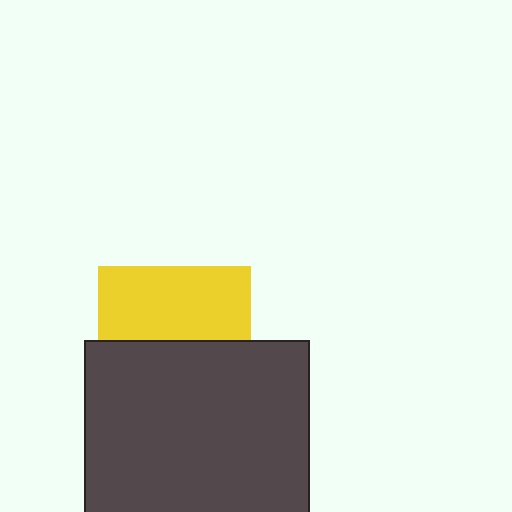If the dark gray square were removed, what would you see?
You would see the complete yellow square.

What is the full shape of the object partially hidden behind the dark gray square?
The partially hidden object is a yellow square.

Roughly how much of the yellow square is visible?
About half of it is visible (roughly 49%).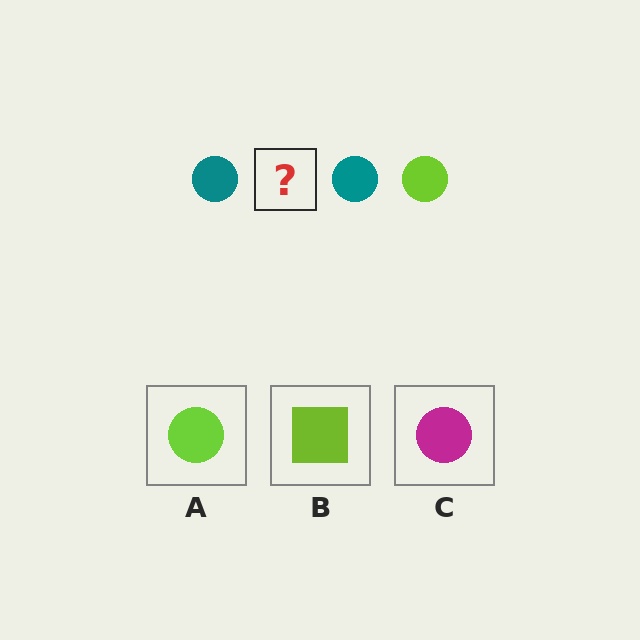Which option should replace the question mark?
Option A.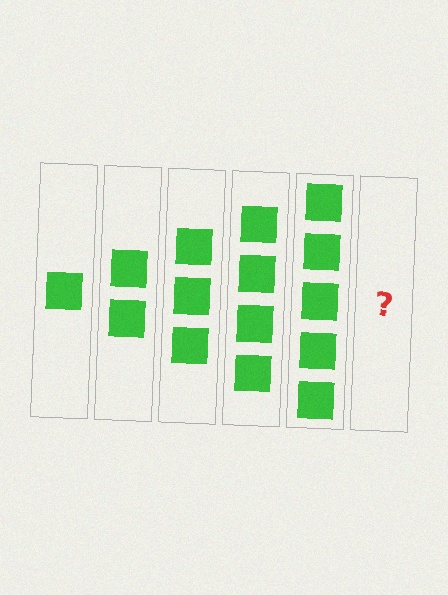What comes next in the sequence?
The next element should be 6 squares.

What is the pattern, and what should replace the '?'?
The pattern is that each step adds one more square. The '?' should be 6 squares.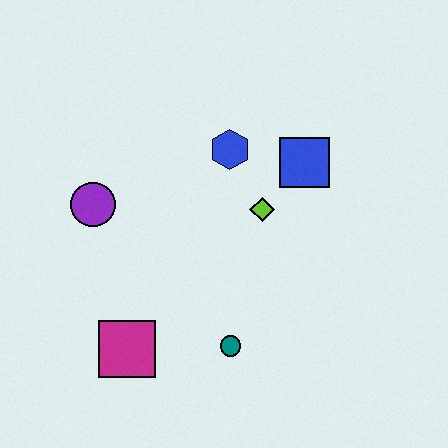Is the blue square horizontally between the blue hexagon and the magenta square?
No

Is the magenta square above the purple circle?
No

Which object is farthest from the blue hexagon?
The magenta square is farthest from the blue hexagon.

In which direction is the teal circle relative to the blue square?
The teal circle is below the blue square.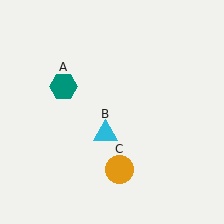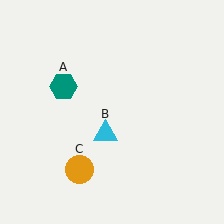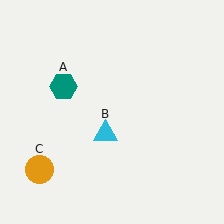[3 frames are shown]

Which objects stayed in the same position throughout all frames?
Teal hexagon (object A) and cyan triangle (object B) remained stationary.